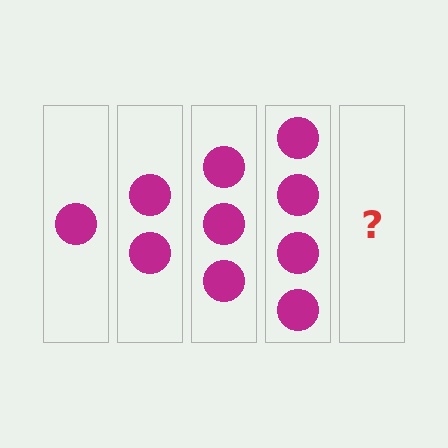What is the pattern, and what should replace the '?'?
The pattern is that each step adds one more circle. The '?' should be 5 circles.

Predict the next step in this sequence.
The next step is 5 circles.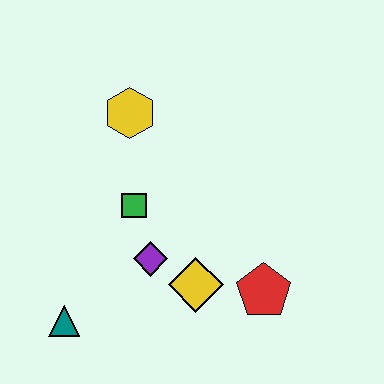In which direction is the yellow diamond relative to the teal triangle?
The yellow diamond is to the right of the teal triangle.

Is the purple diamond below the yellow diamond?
No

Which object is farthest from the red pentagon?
The yellow hexagon is farthest from the red pentagon.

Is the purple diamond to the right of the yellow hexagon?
Yes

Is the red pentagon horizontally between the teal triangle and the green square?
No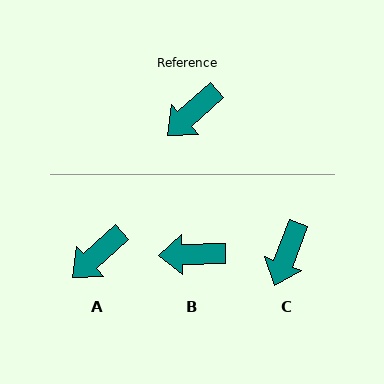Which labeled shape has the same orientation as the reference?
A.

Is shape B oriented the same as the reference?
No, it is off by about 40 degrees.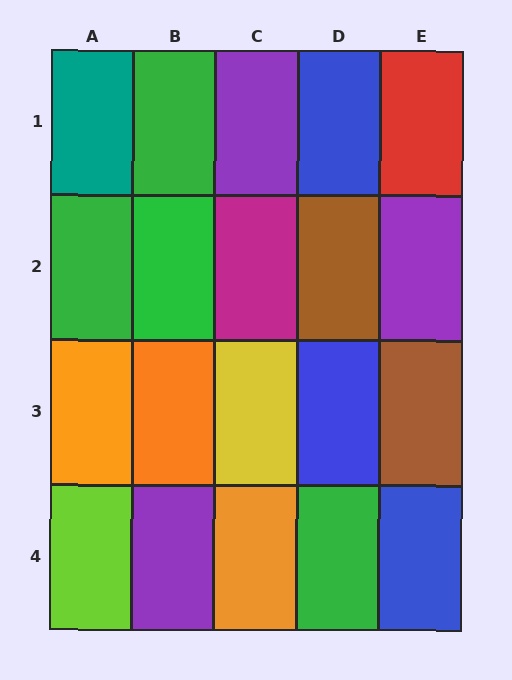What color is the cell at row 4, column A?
Lime.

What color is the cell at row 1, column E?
Red.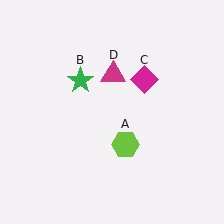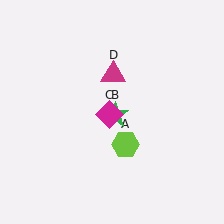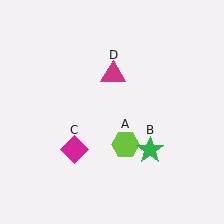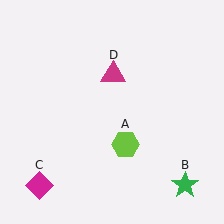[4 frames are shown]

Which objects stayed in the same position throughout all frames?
Lime hexagon (object A) and magenta triangle (object D) remained stationary.